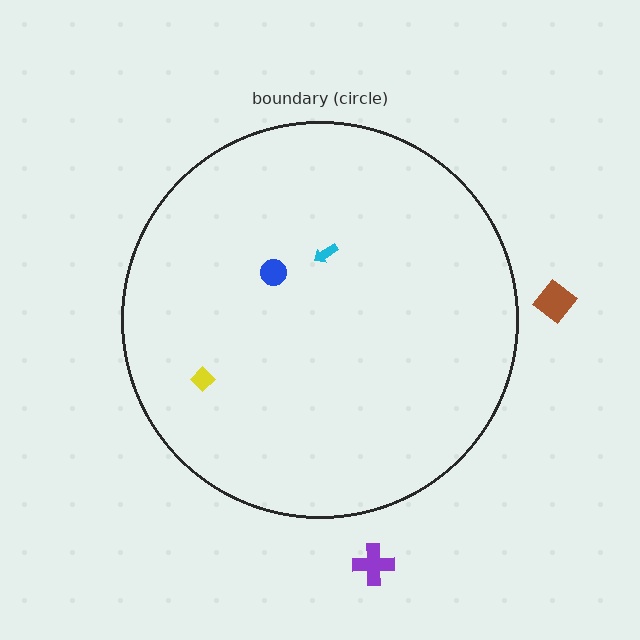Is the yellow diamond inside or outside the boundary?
Inside.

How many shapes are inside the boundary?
3 inside, 2 outside.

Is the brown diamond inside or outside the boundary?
Outside.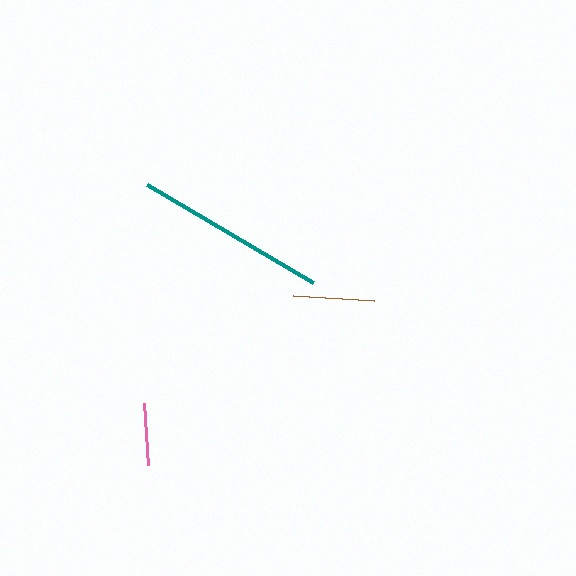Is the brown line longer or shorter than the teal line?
The teal line is longer than the brown line.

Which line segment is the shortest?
The pink line is the shortest at approximately 62 pixels.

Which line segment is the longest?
The teal line is the longest at approximately 193 pixels.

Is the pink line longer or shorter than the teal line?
The teal line is longer than the pink line.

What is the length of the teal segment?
The teal segment is approximately 193 pixels long.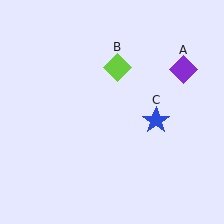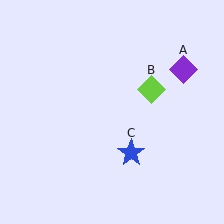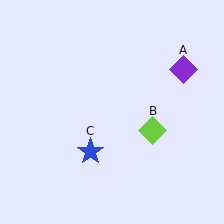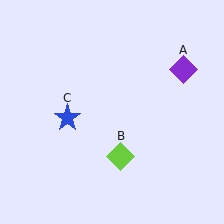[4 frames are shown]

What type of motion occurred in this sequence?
The lime diamond (object B), blue star (object C) rotated clockwise around the center of the scene.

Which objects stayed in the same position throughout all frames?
Purple diamond (object A) remained stationary.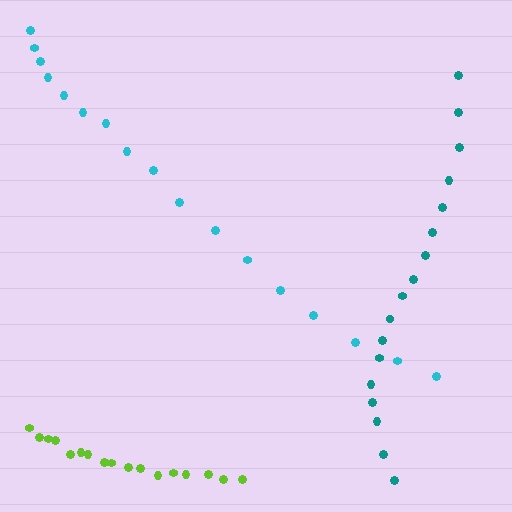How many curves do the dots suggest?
There are 3 distinct paths.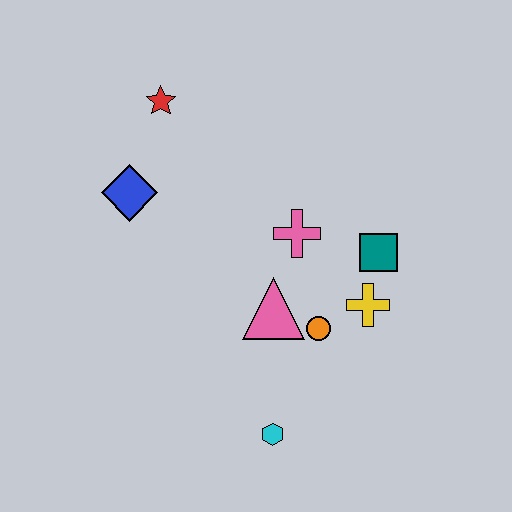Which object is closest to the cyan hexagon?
The orange circle is closest to the cyan hexagon.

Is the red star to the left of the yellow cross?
Yes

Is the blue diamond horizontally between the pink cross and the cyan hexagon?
No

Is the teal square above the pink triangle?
Yes